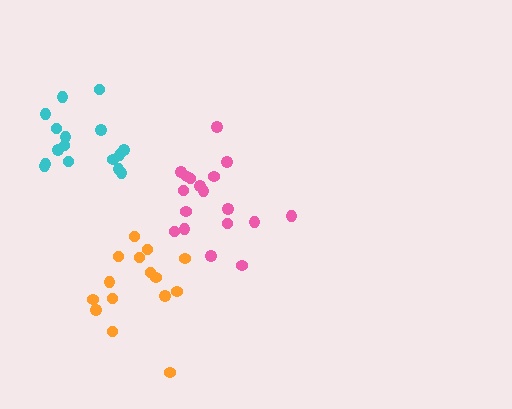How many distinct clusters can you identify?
There are 3 distinct clusters.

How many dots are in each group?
Group 1: 16 dots, Group 2: 18 dots, Group 3: 15 dots (49 total).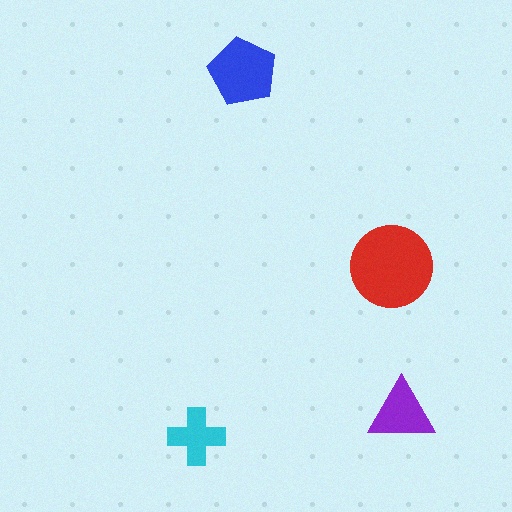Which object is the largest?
The red circle.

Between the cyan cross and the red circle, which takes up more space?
The red circle.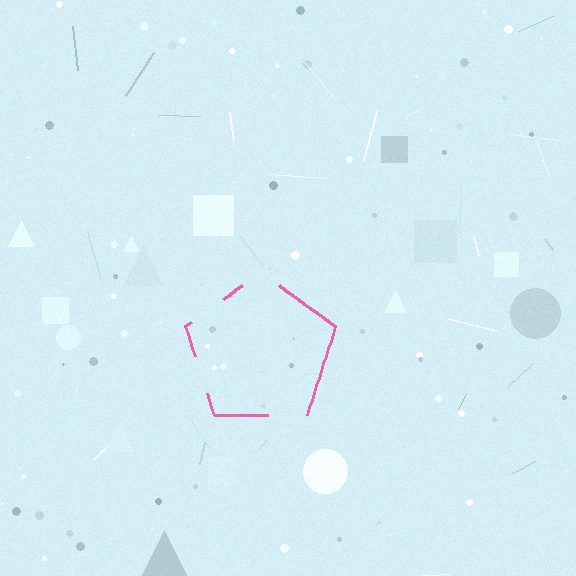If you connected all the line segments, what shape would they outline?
They would outline a pentagon.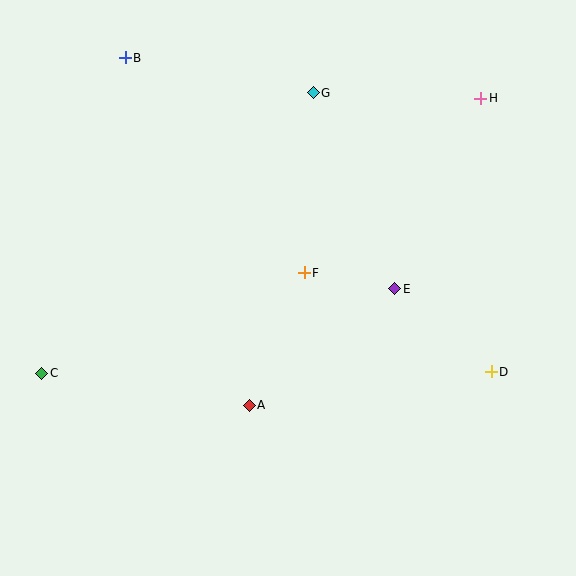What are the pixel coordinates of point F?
Point F is at (304, 273).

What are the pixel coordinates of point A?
Point A is at (249, 405).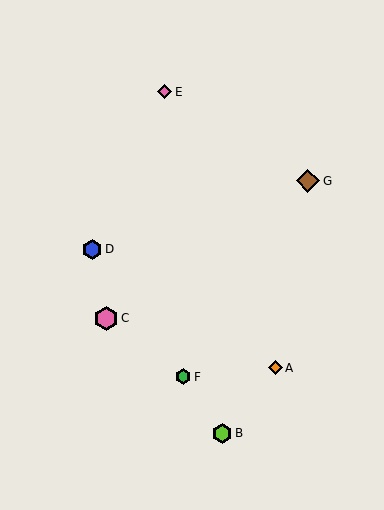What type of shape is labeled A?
Shape A is an orange diamond.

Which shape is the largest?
The pink hexagon (labeled C) is the largest.